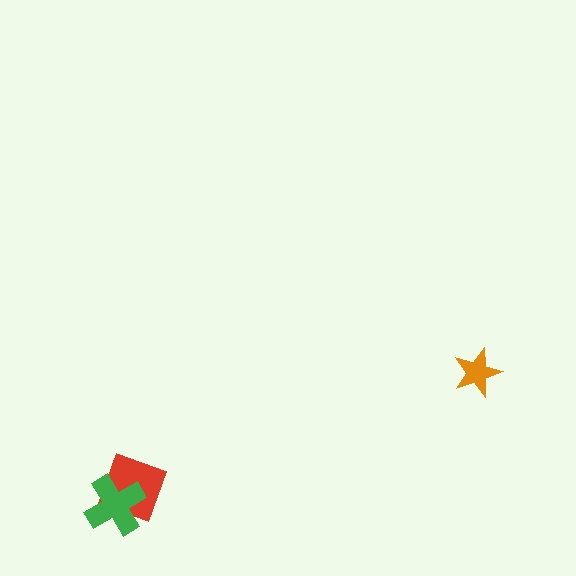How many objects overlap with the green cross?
1 object overlaps with the green cross.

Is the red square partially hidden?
Yes, it is partially covered by another shape.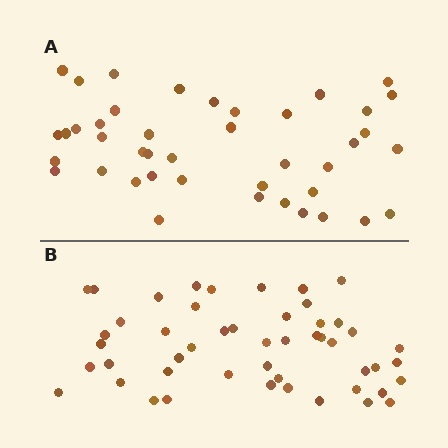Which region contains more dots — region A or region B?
Region B (the bottom region) has more dots.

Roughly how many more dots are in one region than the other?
Region B has roughly 8 or so more dots than region A.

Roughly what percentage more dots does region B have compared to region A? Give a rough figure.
About 15% more.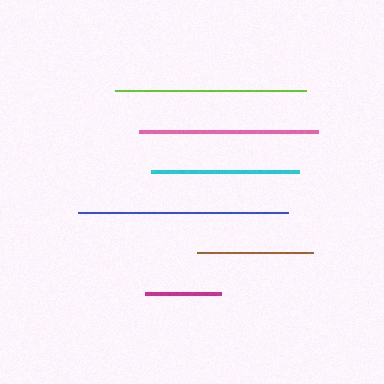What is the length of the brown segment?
The brown segment is approximately 116 pixels long.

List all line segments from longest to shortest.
From longest to shortest: blue, lime, pink, cyan, brown, magenta.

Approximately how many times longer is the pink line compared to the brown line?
The pink line is approximately 1.5 times the length of the brown line.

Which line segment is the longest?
The blue line is the longest at approximately 210 pixels.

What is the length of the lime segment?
The lime segment is approximately 191 pixels long.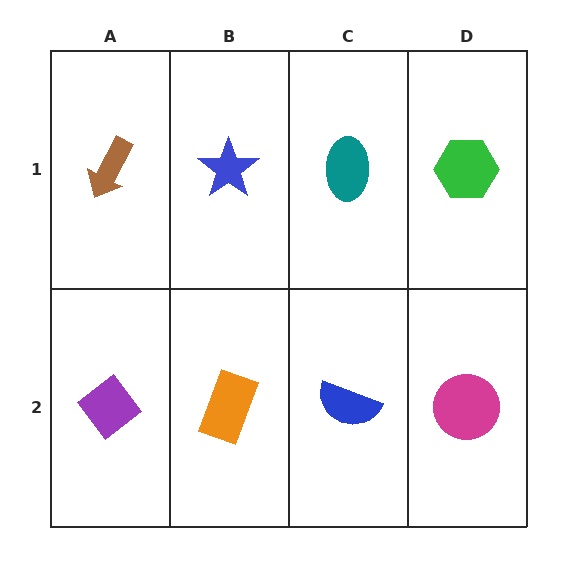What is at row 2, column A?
A purple diamond.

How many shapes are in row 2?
4 shapes.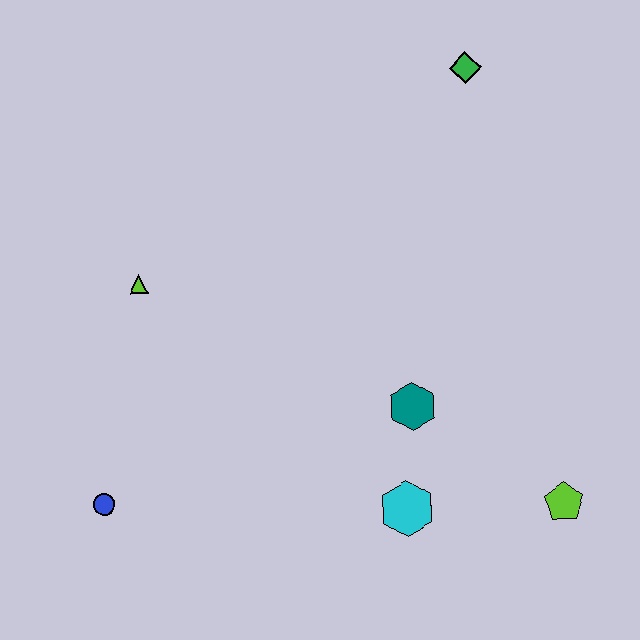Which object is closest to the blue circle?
The lime triangle is closest to the blue circle.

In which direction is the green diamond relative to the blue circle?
The green diamond is above the blue circle.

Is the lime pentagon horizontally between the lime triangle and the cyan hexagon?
No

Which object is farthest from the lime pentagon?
The lime triangle is farthest from the lime pentagon.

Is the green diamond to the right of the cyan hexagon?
Yes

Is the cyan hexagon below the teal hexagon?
Yes